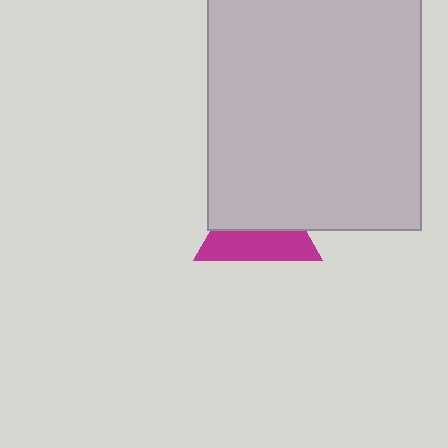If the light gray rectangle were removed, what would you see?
You would see the complete magenta triangle.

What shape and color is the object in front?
The object in front is a light gray rectangle.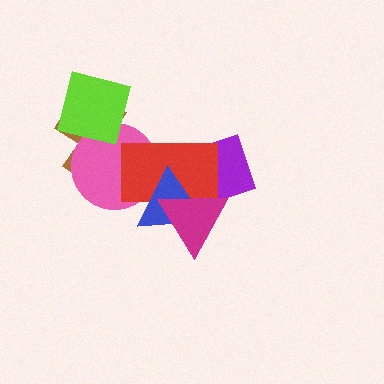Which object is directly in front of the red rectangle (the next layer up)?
The blue triangle is directly in front of the red rectangle.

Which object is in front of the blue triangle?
The magenta triangle is in front of the blue triangle.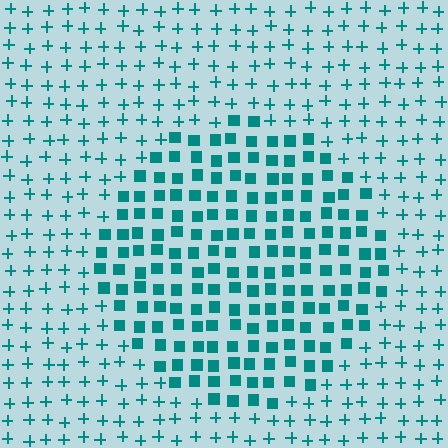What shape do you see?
I see a circle.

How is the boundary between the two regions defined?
The boundary is defined by a change in element shape: squares inside vs. plus signs outside. All elements share the same color and spacing.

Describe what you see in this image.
The image is filled with small teal elements arranged in a uniform grid. A circle-shaped region contains squares, while the surrounding area contains plus signs. The boundary is defined purely by the change in element shape.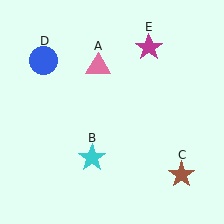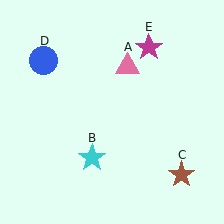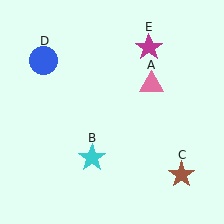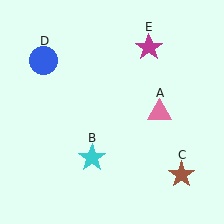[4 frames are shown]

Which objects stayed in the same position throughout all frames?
Cyan star (object B) and brown star (object C) and blue circle (object D) and magenta star (object E) remained stationary.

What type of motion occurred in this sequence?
The pink triangle (object A) rotated clockwise around the center of the scene.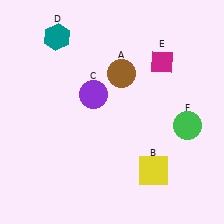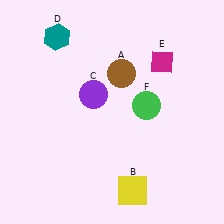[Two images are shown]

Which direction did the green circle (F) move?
The green circle (F) moved left.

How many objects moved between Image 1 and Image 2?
2 objects moved between the two images.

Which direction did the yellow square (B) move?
The yellow square (B) moved left.